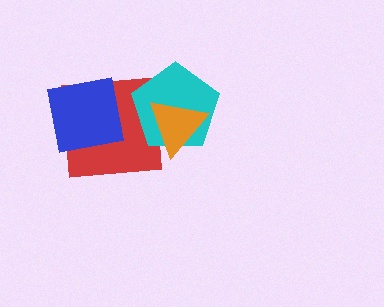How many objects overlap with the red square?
3 objects overlap with the red square.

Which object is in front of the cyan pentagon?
The orange triangle is in front of the cyan pentagon.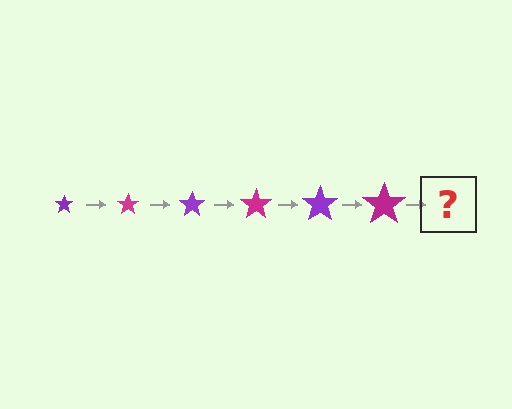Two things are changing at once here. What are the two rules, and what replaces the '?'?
The two rules are that the star grows larger each step and the color cycles through purple and magenta. The '?' should be a purple star, larger than the previous one.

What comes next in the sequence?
The next element should be a purple star, larger than the previous one.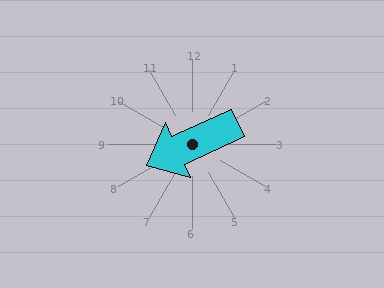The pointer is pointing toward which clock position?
Roughly 8 o'clock.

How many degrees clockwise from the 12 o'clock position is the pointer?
Approximately 245 degrees.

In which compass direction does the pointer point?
Southwest.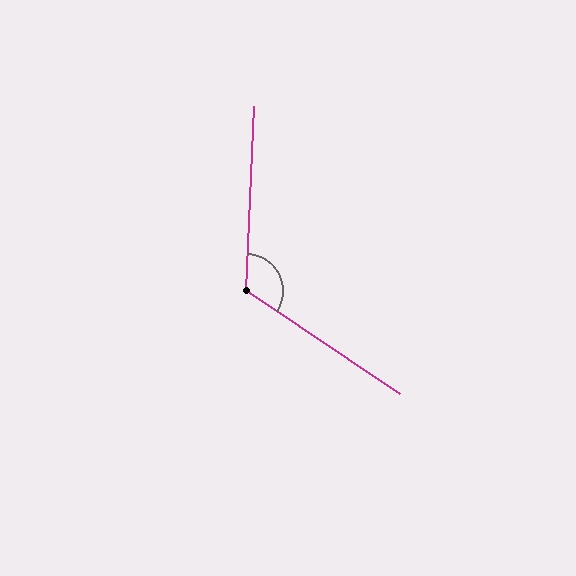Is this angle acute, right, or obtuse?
It is obtuse.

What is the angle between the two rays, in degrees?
Approximately 122 degrees.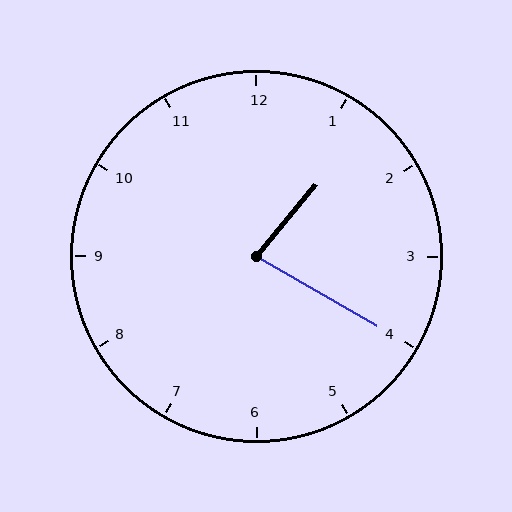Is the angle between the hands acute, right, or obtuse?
It is acute.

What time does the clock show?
1:20.